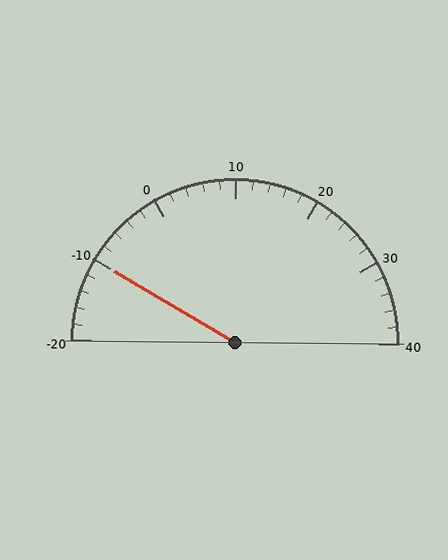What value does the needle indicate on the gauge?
The needle indicates approximately -10.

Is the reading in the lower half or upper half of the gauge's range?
The reading is in the lower half of the range (-20 to 40).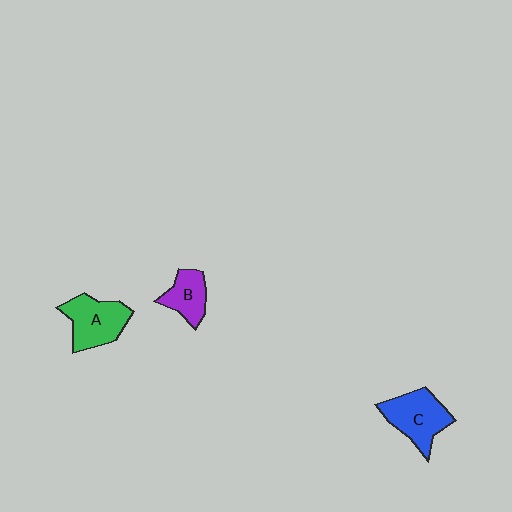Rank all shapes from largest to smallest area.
From largest to smallest: C (blue), A (green), B (purple).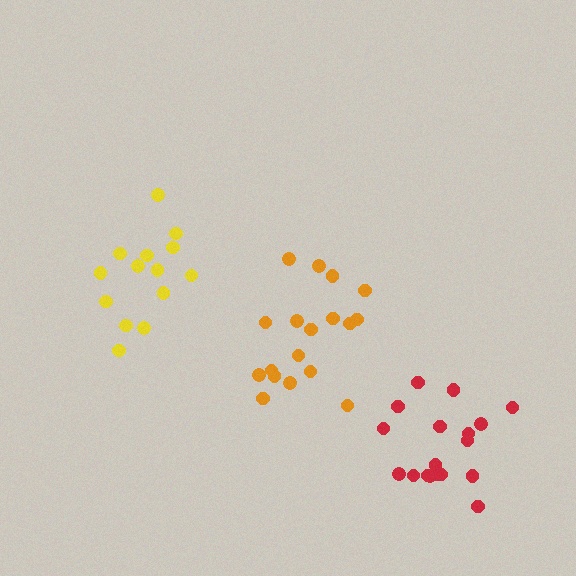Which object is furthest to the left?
The yellow cluster is leftmost.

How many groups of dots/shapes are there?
There are 3 groups.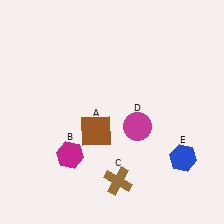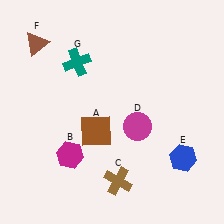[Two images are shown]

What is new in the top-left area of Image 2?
A teal cross (G) was added in the top-left area of Image 2.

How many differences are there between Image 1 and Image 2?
There are 2 differences between the two images.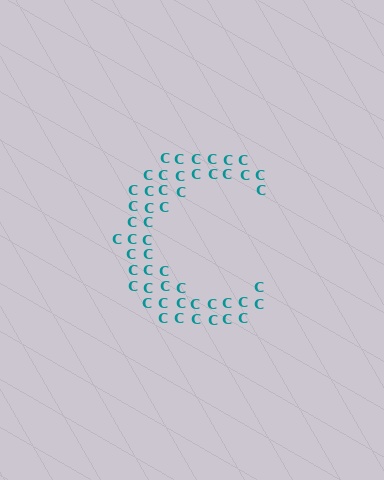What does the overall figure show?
The overall figure shows the letter C.